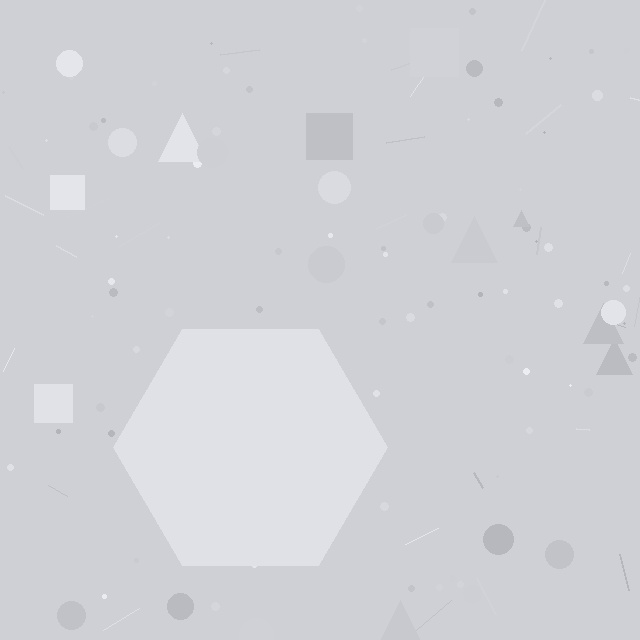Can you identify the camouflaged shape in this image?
The camouflaged shape is a hexagon.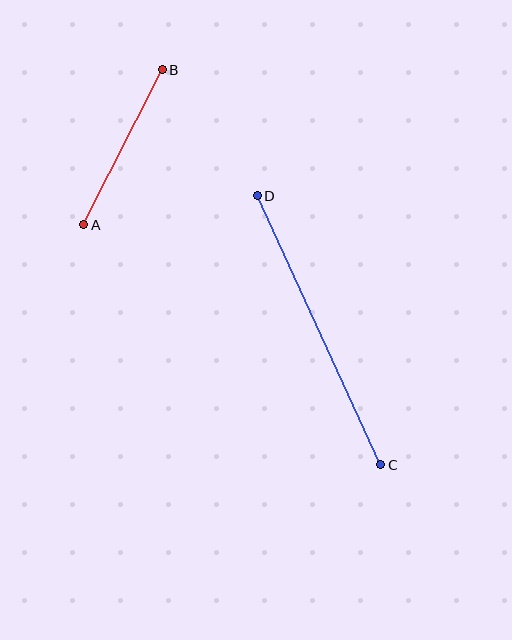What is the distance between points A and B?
The distance is approximately 174 pixels.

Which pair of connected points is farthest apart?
Points C and D are farthest apart.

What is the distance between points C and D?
The distance is approximately 296 pixels.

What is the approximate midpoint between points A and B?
The midpoint is at approximately (123, 147) pixels.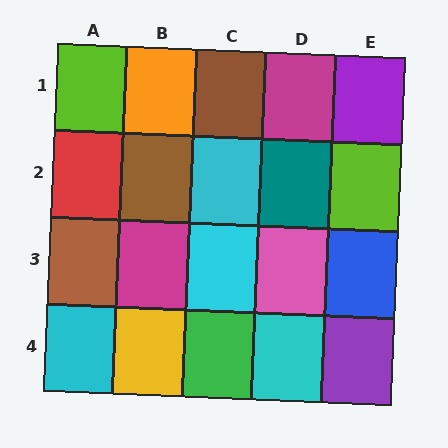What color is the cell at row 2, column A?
Red.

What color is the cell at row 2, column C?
Cyan.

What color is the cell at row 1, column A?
Lime.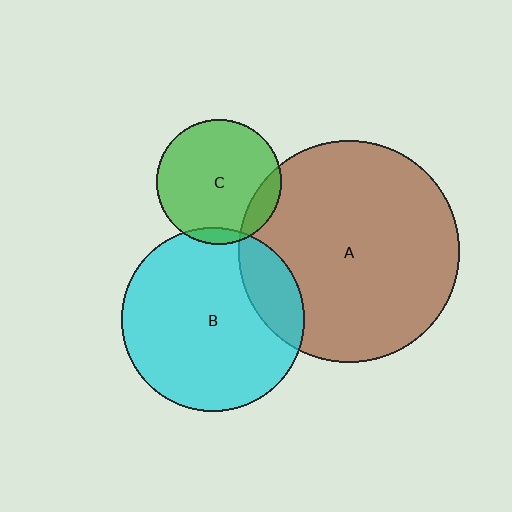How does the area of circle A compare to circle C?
Approximately 3.1 times.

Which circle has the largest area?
Circle A (brown).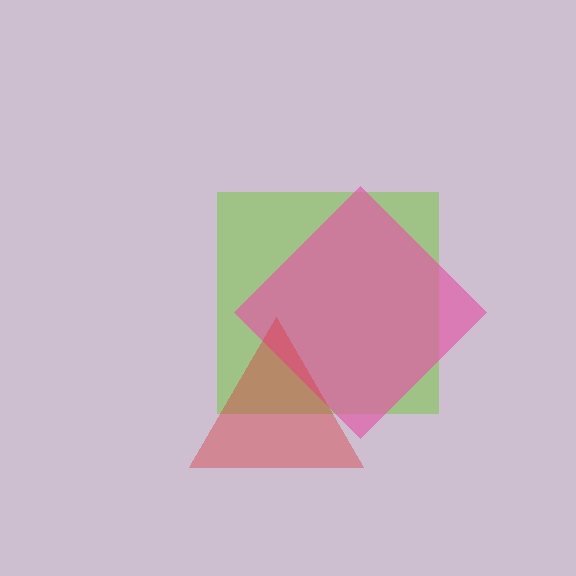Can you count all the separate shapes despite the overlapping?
Yes, there are 3 separate shapes.